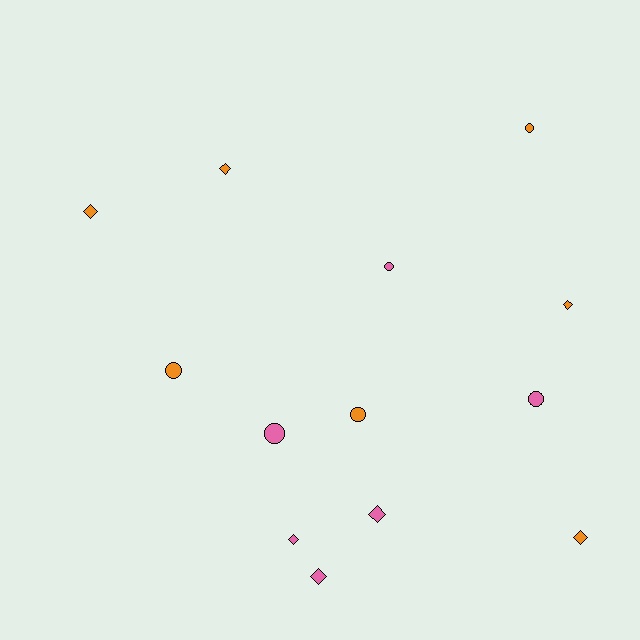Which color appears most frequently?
Orange, with 7 objects.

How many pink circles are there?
There are 3 pink circles.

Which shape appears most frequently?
Diamond, with 7 objects.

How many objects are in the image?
There are 13 objects.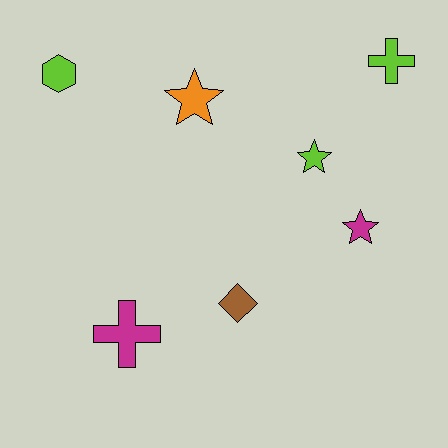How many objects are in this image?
There are 7 objects.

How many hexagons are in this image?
There is 1 hexagon.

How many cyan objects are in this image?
There are no cyan objects.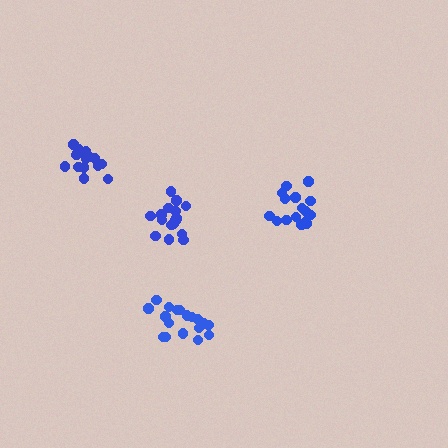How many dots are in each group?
Group 1: 17 dots, Group 2: 16 dots, Group 3: 18 dots, Group 4: 15 dots (66 total).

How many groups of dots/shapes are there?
There are 4 groups.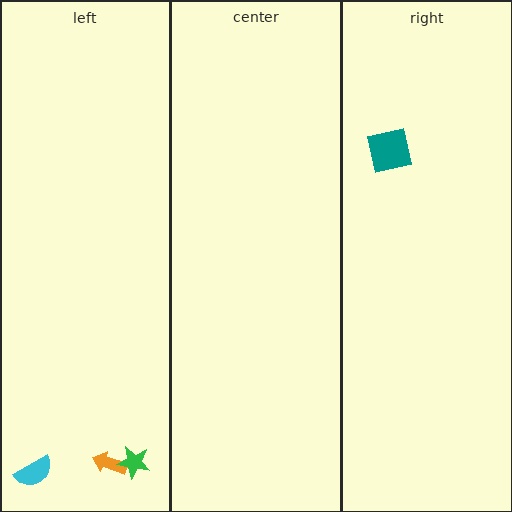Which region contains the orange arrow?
The left region.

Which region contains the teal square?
The right region.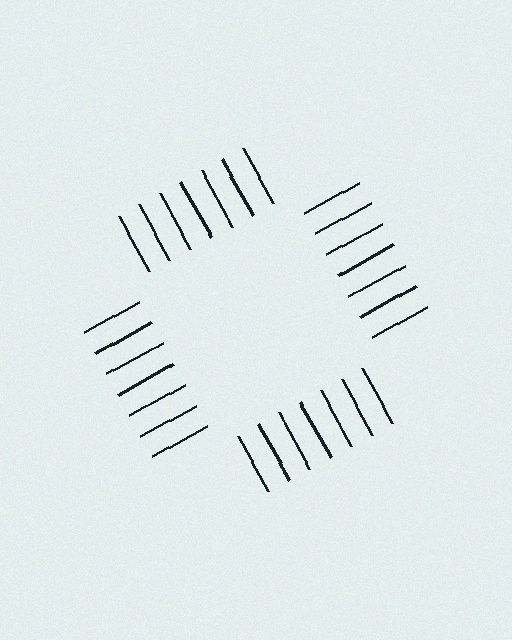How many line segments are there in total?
28 — 7 along each of the 4 edges.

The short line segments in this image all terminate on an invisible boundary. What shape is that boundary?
An illusory square — the line segments terminate on its edges but no continuous stroke is drawn.